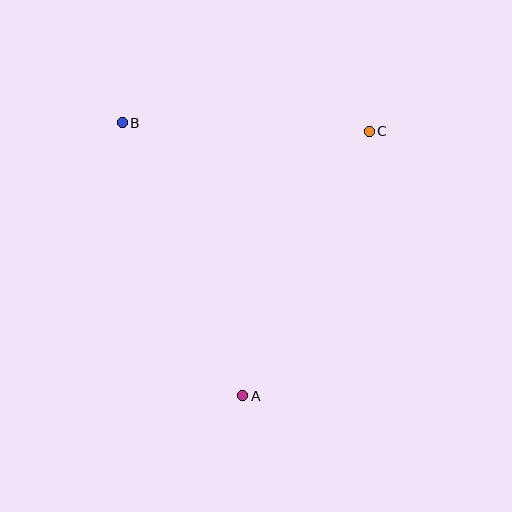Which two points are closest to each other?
Points B and C are closest to each other.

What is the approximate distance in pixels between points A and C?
The distance between A and C is approximately 293 pixels.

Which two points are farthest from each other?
Points A and B are farthest from each other.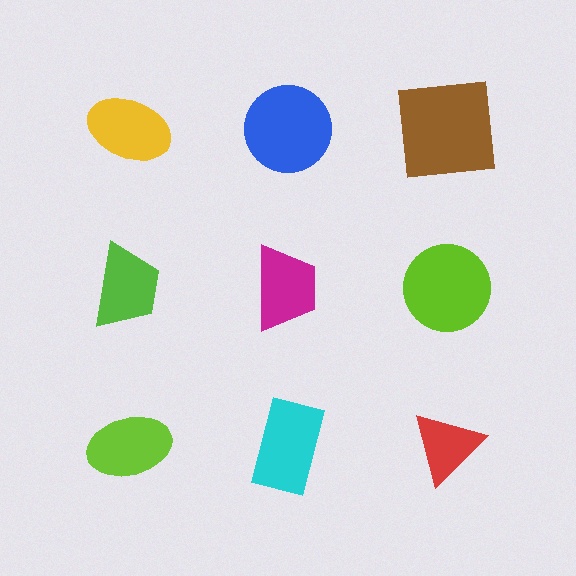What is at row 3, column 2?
A cyan rectangle.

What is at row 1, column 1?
A yellow ellipse.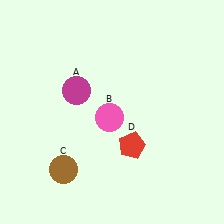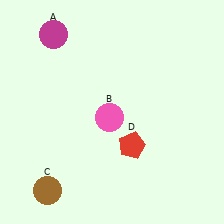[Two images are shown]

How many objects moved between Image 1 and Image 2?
2 objects moved between the two images.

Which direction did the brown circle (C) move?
The brown circle (C) moved down.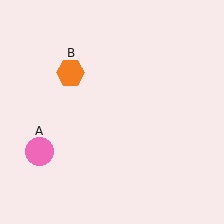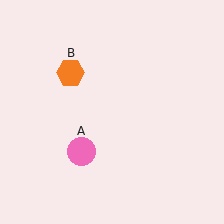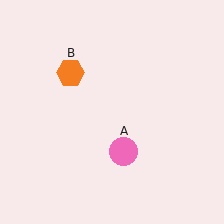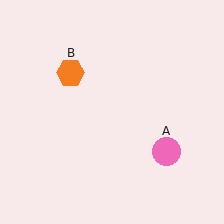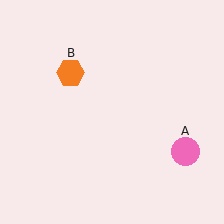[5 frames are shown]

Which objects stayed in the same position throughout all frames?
Orange hexagon (object B) remained stationary.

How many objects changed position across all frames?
1 object changed position: pink circle (object A).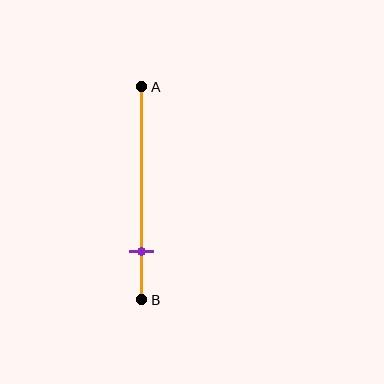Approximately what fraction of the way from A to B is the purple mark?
The purple mark is approximately 80% of the way from A to B.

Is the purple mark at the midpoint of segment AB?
No, the mark is at about 80% from A, not at the 50% midpoint.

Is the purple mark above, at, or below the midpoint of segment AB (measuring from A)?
The purple mark is below the midpoint of segment AB.